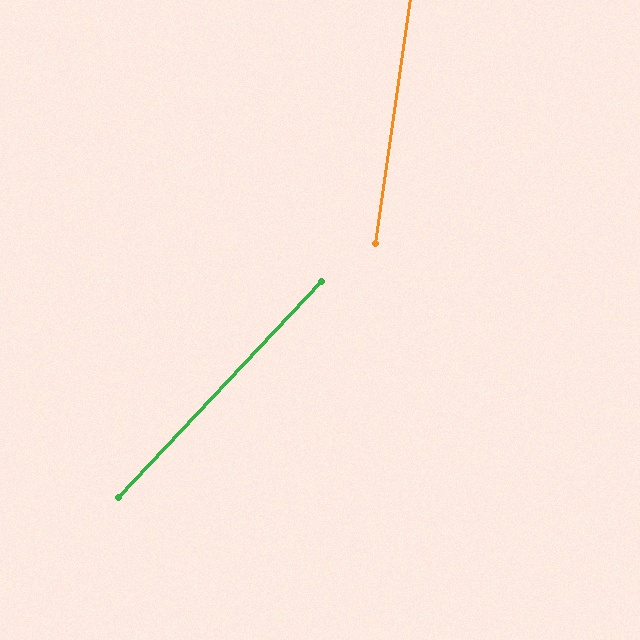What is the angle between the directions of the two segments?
Approximately 35 degrees.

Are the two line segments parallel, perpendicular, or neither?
Neither parallel nor perpendicular — they differ by about 35°.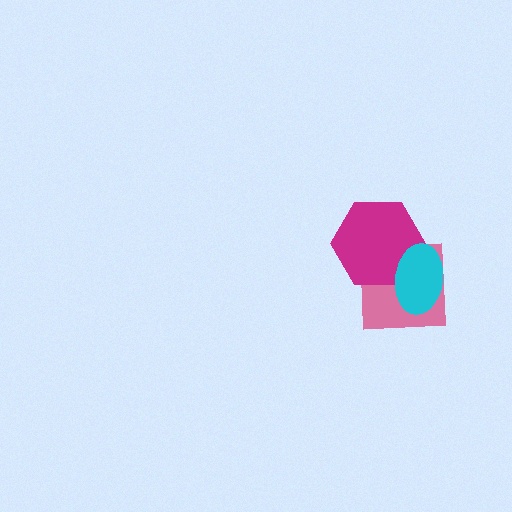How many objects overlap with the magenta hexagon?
2 objects overlap with the magenta hexagon.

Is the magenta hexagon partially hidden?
Yes, it is partially covered by another shape.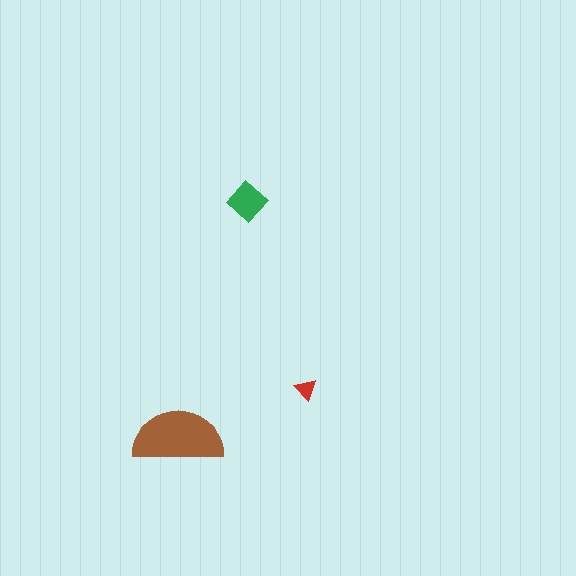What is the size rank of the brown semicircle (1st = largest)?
1st.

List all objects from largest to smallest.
The brown semicircle, the green diamond, the red triangle.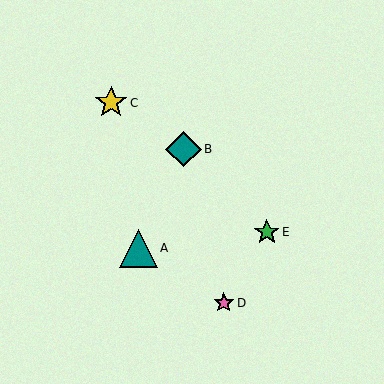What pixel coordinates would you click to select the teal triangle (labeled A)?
Click at (138, 248) to select the teal triangle A.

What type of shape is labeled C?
Shape C is a yellow star.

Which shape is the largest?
The teal triangle (labeled A) is the largest.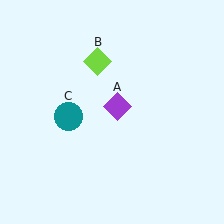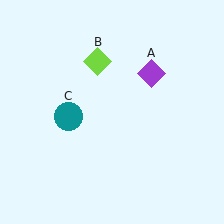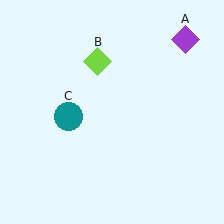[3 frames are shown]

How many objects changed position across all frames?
1 object changed position: purple diamond (object A).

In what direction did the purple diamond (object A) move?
The purple diamond (object A) moved up and to the right.